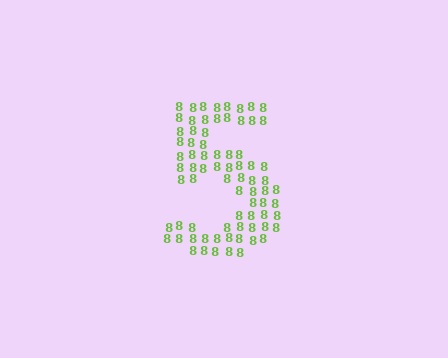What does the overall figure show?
The overall figure shows the digit 5.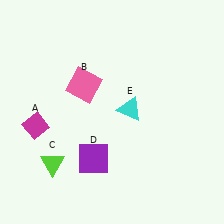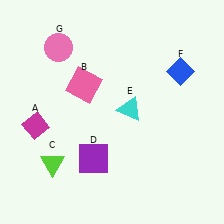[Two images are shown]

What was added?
A blue diamond (F), a pink circle (G) were added in Image 2.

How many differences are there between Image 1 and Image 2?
There are 2 differences between the two images.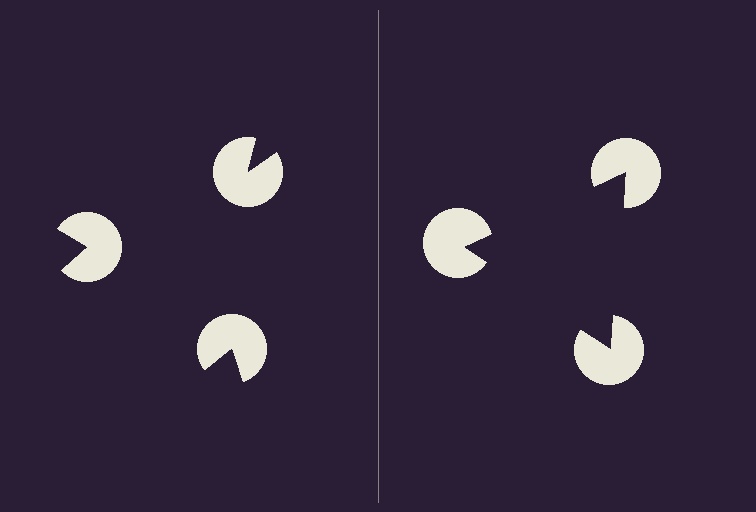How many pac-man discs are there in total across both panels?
6 — 3 on each side.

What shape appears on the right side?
An illusory triangle.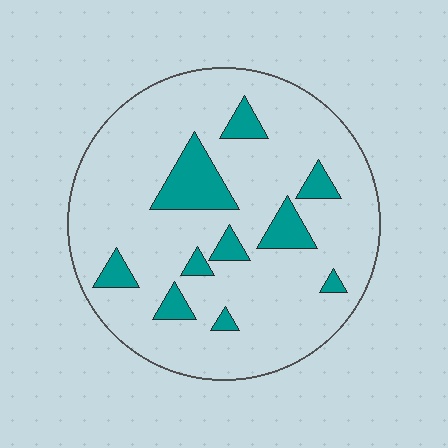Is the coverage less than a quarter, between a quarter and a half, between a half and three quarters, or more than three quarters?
Less than a quarter.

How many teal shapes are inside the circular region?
10.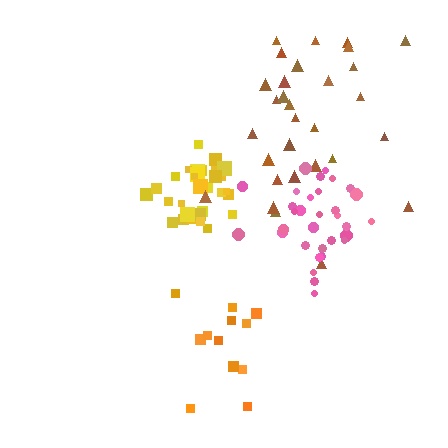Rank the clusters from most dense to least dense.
yellow, pink, brown, orange.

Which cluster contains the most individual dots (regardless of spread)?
Pink (32).